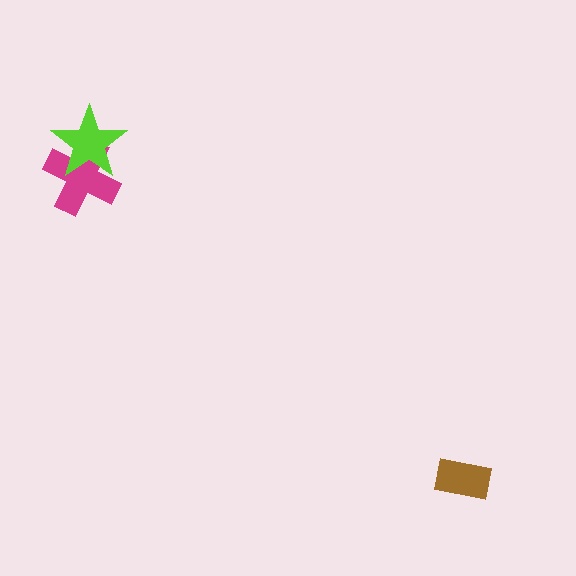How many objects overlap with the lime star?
1 object overlaps with the lime star.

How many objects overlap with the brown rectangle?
0 objects overlap with the brown rectangle.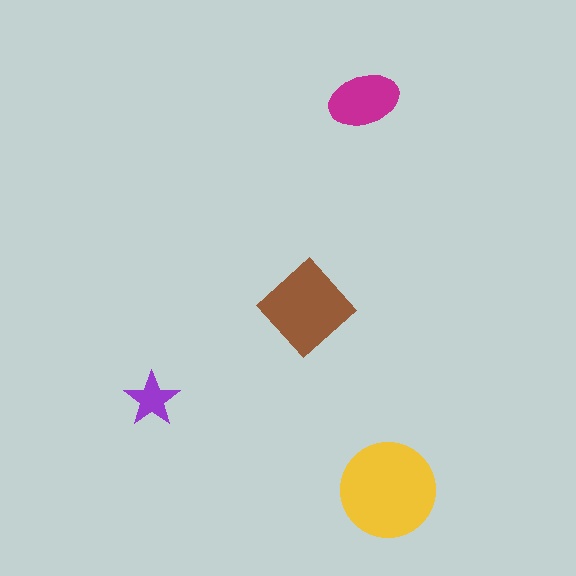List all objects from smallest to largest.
The purple star, the magenta ellipse, the brown diamond, the yellow circle.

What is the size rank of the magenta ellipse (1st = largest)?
3rd.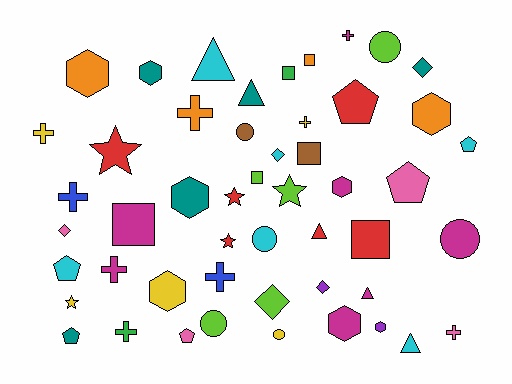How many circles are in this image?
There are 6 circles.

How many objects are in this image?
There are 50 objects.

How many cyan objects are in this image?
There are 6 cyan objects.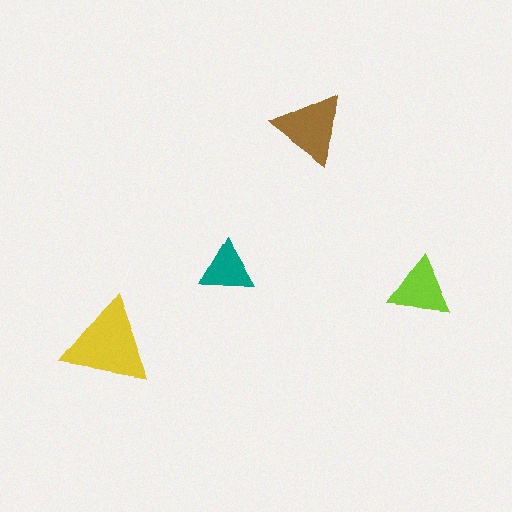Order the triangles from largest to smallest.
the yellow one, the brown one, the lime one, the teal one.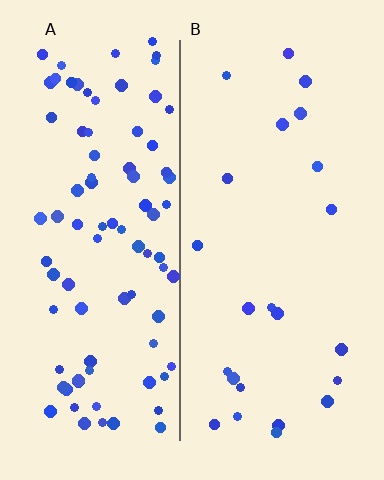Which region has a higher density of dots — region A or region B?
A (the left).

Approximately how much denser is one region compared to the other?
Approximately 3.8× — region A over region B.